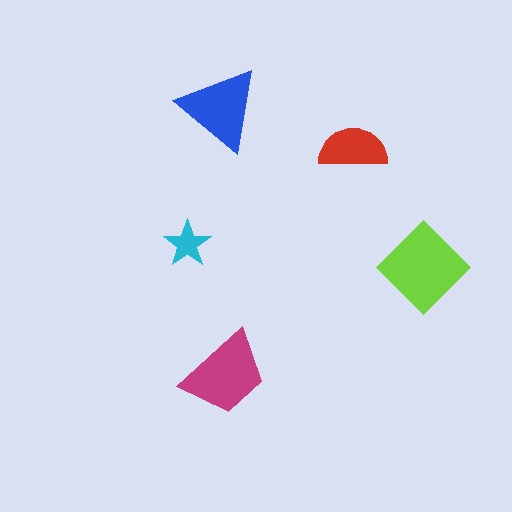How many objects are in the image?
There are 5 objects in the image.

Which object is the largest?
The lime diamond.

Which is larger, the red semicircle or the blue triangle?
The blue triangle.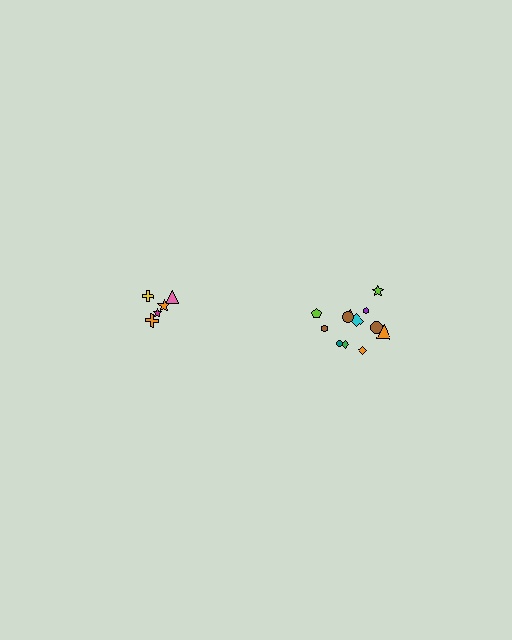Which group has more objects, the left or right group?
The right group.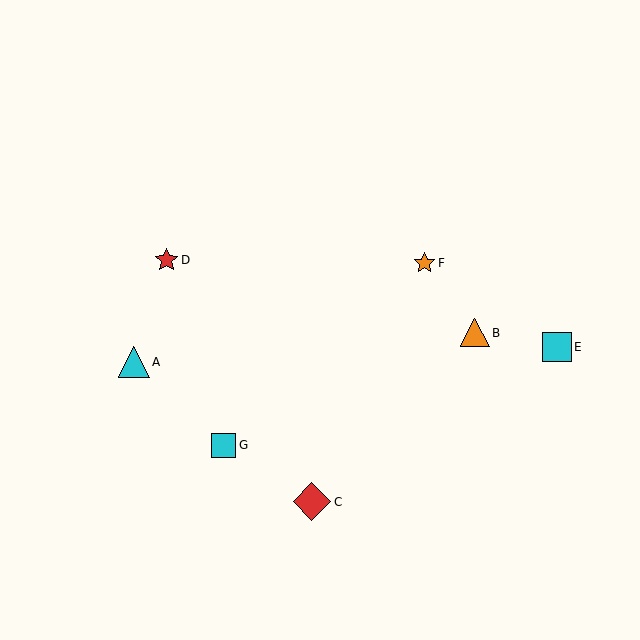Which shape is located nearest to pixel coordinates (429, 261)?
The orange star (labeled F) at (425, 263) is nearest to that location.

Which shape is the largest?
The red diamond (labeled C) is the largest.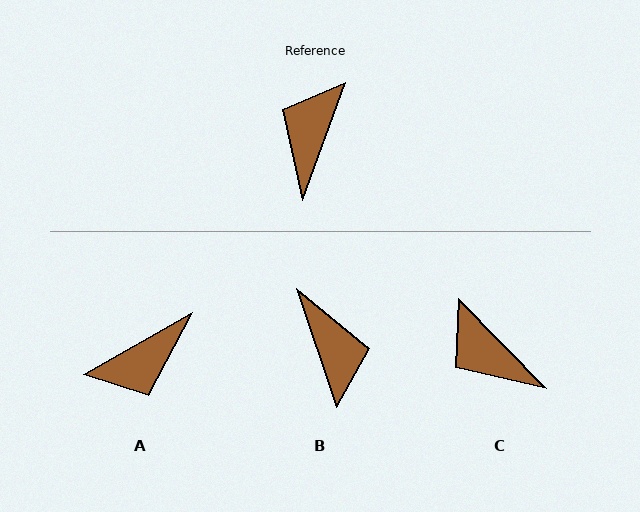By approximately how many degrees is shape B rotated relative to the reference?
Approximately 142 degrees clockwise.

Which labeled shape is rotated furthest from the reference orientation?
B, about 142 degrees away.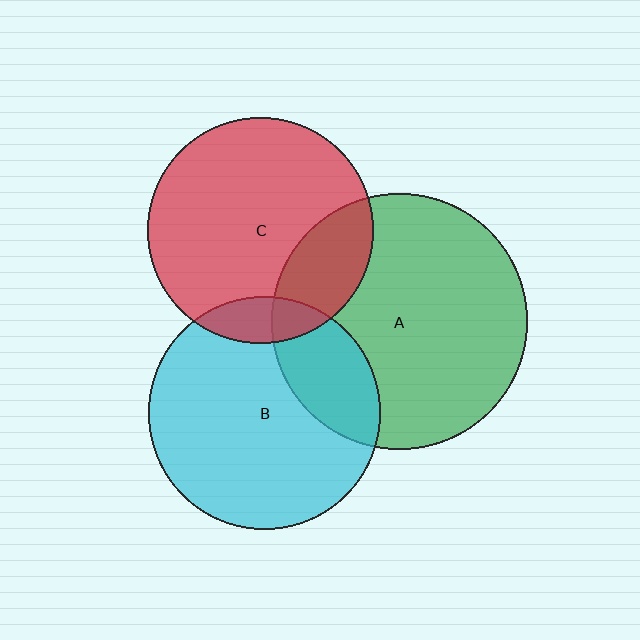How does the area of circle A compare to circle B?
Approximately 1.2 times.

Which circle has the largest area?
Circle A (green).